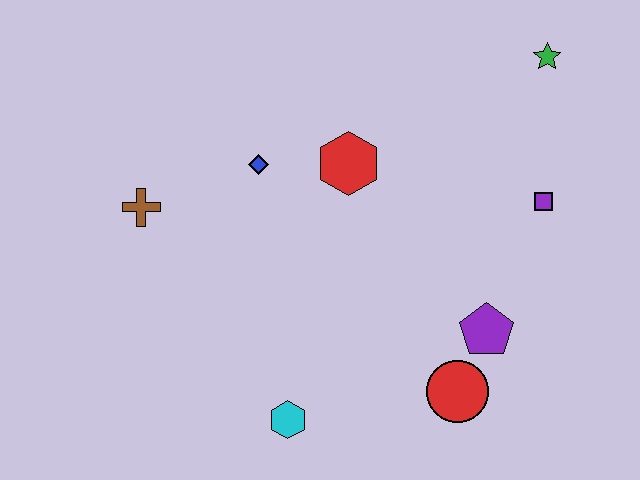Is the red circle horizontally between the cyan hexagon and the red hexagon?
No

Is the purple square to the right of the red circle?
Yes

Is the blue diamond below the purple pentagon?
No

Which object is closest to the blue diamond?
The red hexagon is closest to the blue diamond.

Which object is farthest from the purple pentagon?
The brown cross is farthest from the purple pentagon.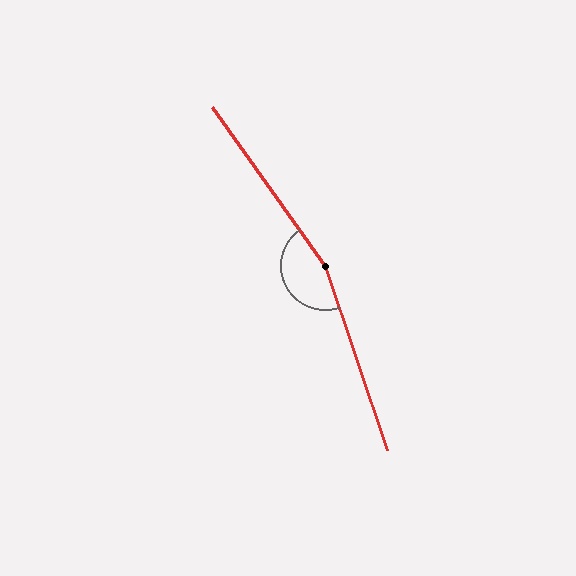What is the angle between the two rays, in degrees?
Approximately 163 degrees.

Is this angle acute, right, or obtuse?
It is obtuse.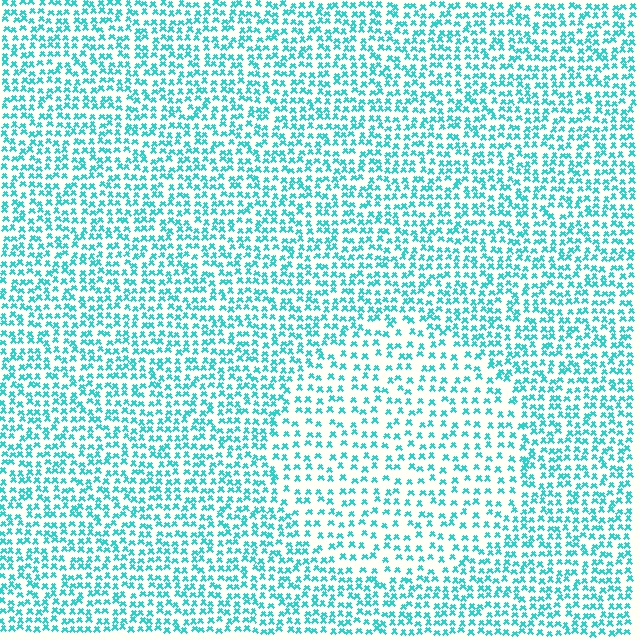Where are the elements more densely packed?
The elements are more densely packed outside the circle boundary.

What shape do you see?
I see a circle.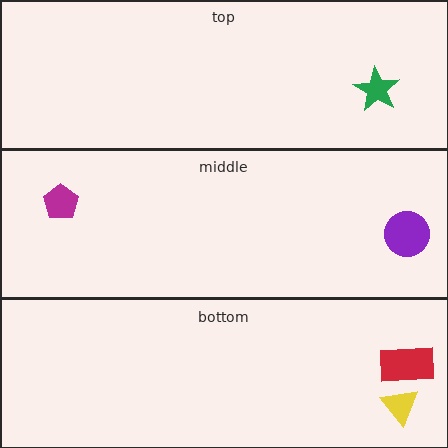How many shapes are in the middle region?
2.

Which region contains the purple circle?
The middle region.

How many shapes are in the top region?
1.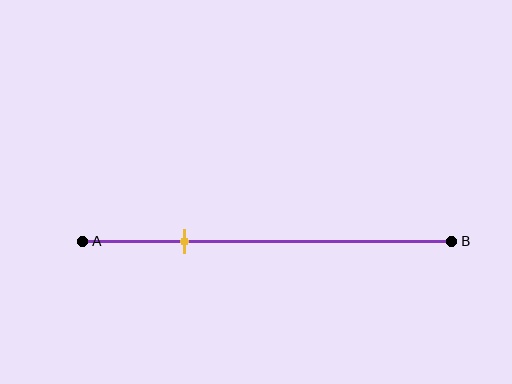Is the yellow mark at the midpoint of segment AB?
No, the mark is at about 30% from A, not at the 50% midpoint.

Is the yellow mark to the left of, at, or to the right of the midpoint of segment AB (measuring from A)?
The yellow mark is to the left of the midpoint of segment AB.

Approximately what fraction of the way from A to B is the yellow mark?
The yellow mark is approximately 30% of the way from A to B.